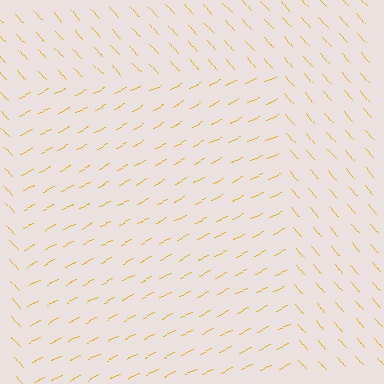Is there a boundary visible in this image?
Yes, there is a texture boundary formed by a change in line orientation.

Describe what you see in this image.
The image is filled with small yellow line segments. A rectangle region in the image has lines oriented differently from the surrounding lines, creating a visible texture boundary.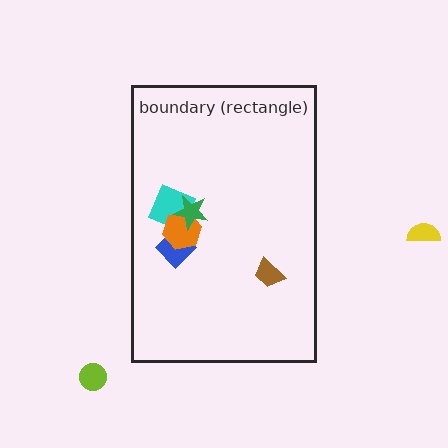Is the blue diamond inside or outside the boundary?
Inside.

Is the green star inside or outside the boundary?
Inside.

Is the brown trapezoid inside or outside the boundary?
Inside.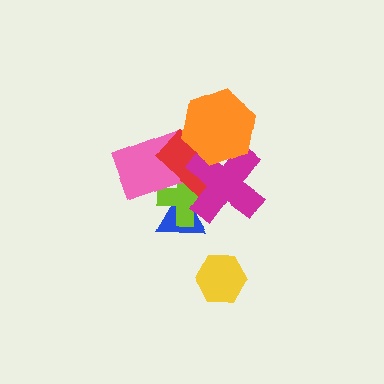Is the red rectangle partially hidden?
Yes, it is partially covered by another shape.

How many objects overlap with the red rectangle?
4 objects overlap with the red rectangle.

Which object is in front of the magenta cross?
The orange hexagon is in front of the magenta cross.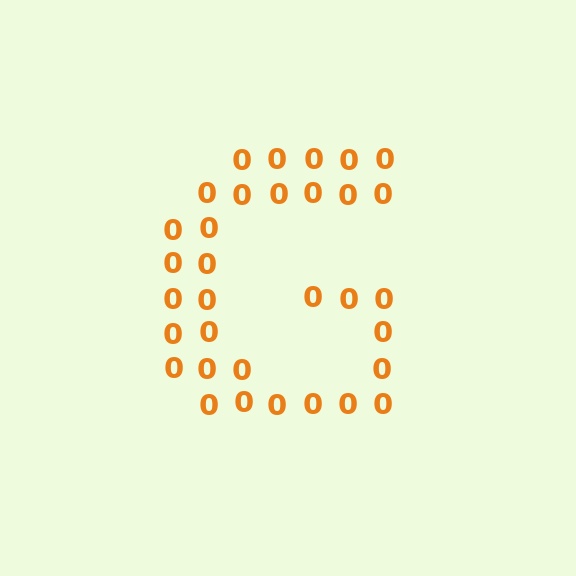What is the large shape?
The large shape is the letter G.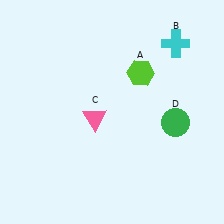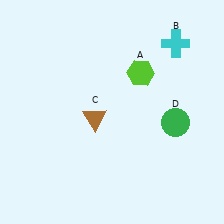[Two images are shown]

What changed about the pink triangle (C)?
In Image 1, C is pink. In Image 2, it changed to brown.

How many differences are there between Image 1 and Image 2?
There is 1 difference between the two images.